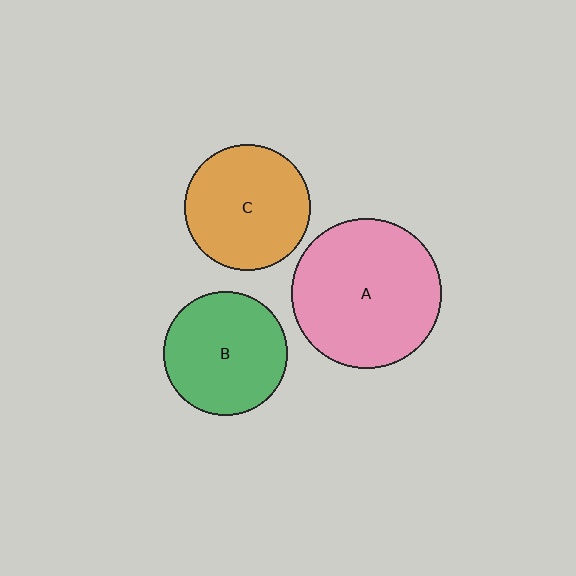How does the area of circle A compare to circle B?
Approximately 1.5 times.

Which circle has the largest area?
Circle A (pink).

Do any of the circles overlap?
No, none of the circles overlap.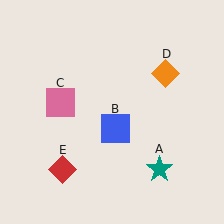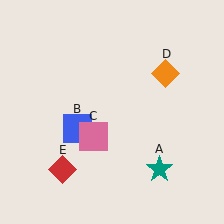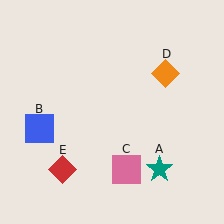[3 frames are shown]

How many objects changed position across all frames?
2 objects changed position: blue square (object B), pink square (object C).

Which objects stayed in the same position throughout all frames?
Teal star (object A) and orange diamond (object D) and red diamond (object E) remained stationary.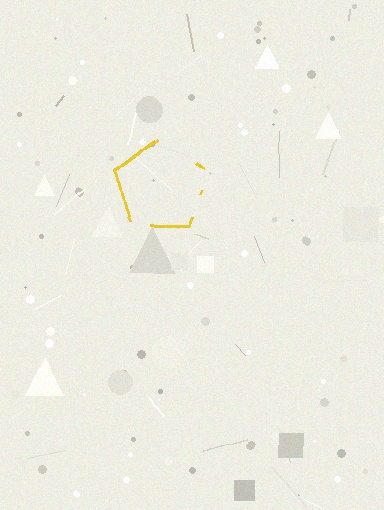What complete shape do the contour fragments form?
The contour fragments form a pentagon.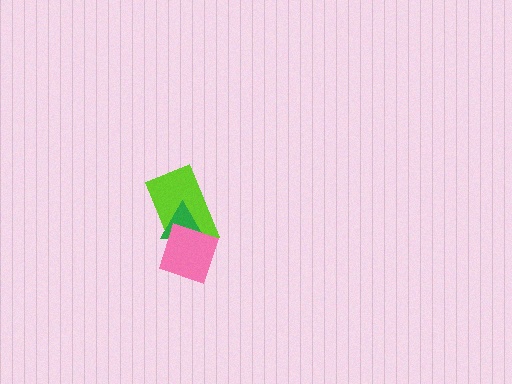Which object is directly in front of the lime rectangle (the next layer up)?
The green triangle is directly in front of the lime rectangle.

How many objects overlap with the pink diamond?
2 objects overlap with the pink diamond.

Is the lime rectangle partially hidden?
Yes, it is partially covered by another shape.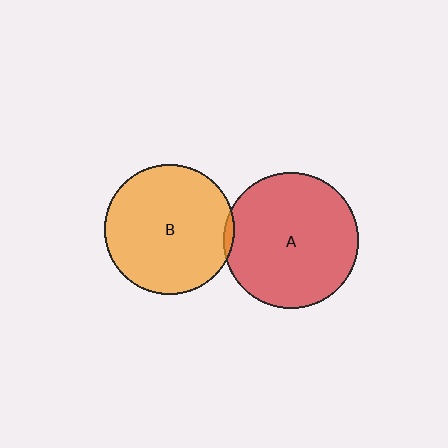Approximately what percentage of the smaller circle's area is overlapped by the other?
Approximately 5%.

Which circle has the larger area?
Circle A (red).